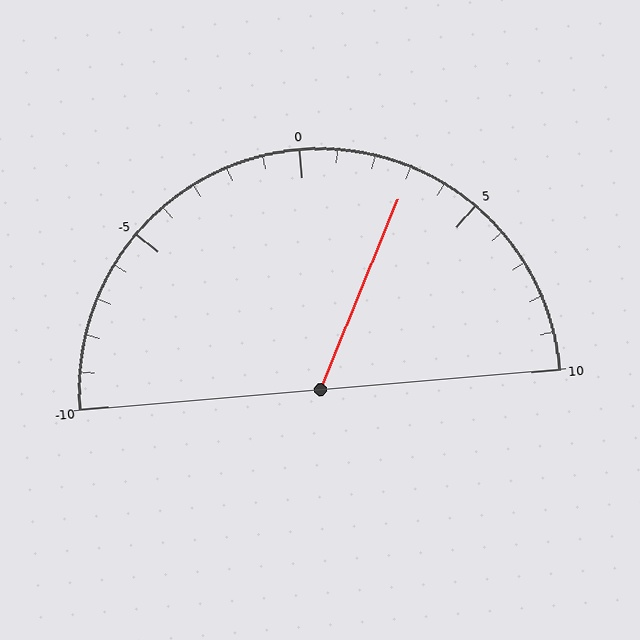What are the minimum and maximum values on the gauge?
The gauge ranges from -10 to 10.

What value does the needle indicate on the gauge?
The needle indicates approximately 3.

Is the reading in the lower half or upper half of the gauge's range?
The reading is in the upper half of the range (-10 to 10).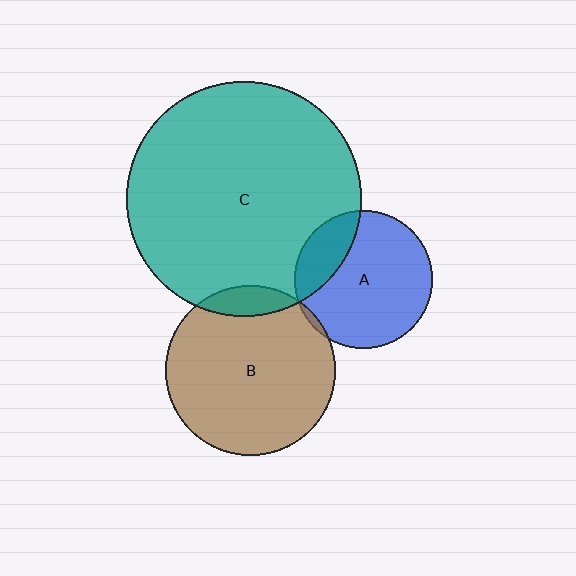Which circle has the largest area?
Circle C (teal).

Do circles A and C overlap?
Yes.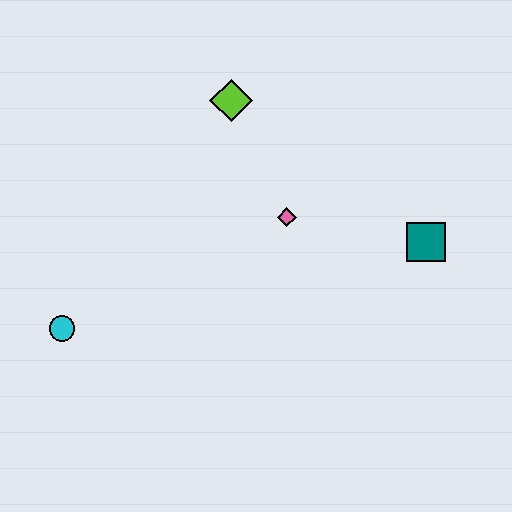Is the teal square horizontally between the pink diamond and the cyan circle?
No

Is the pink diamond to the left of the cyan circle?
No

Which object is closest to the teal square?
The pink diamond is closest to the teal square.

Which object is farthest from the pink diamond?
The cyan circle is farthest from the pink diamond.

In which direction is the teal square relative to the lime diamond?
The teal square is to the right of the lime diamond.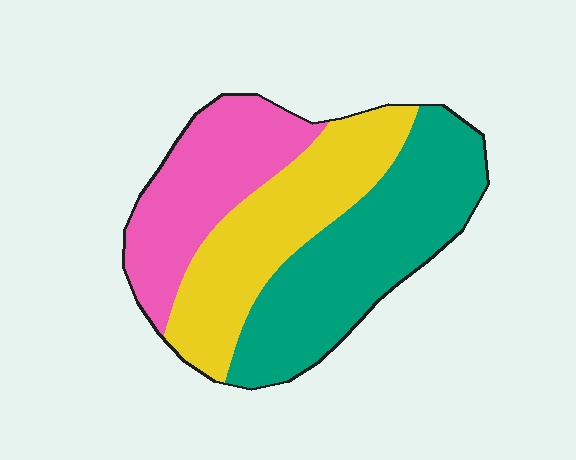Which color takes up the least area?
Pink, at roughly 25%.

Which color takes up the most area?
Teal, at roughly 40%.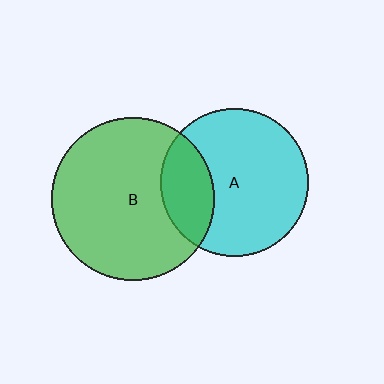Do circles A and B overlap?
Yes.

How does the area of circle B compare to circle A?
Approximately 1.2 times.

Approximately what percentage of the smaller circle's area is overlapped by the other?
Approximately 25%.